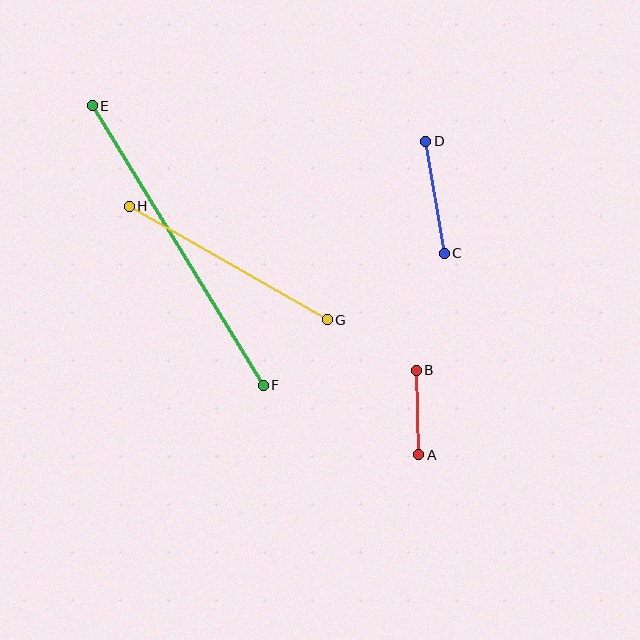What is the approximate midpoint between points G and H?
The midpoint is at approximately (228, 263) pixels.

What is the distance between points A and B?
The distance is approximately 84 pixels.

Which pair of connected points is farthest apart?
Points E and F are farthest apart.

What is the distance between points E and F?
The distance is approximately 327 pixels.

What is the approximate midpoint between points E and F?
The midpoint is at approximately (178, 246) pixels.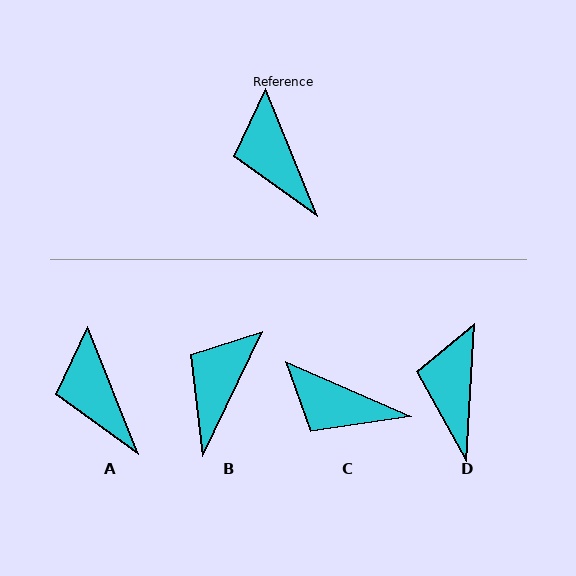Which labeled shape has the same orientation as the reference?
A.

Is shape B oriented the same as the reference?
No, it is off by about 47 degrees.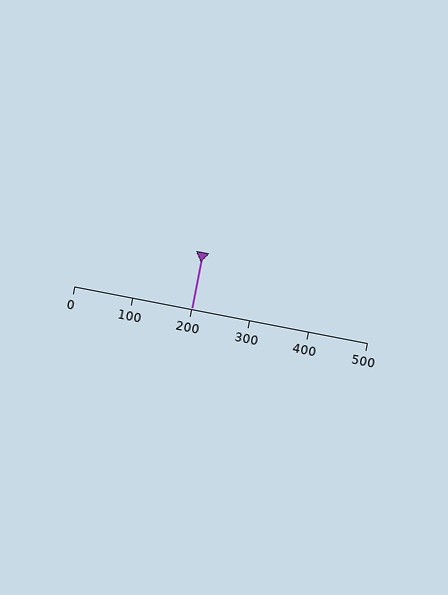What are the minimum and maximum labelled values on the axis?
The axis runs from 0 to 500.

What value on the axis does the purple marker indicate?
The marker indicates approximately 200.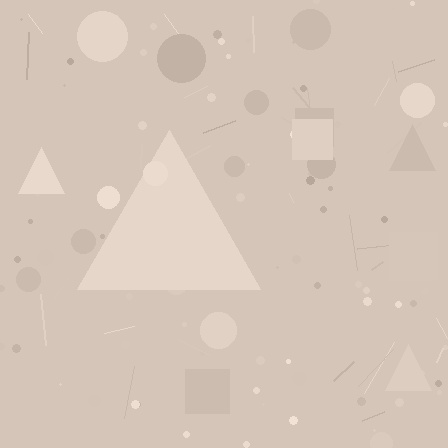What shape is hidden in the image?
A triangle is hidden in the image.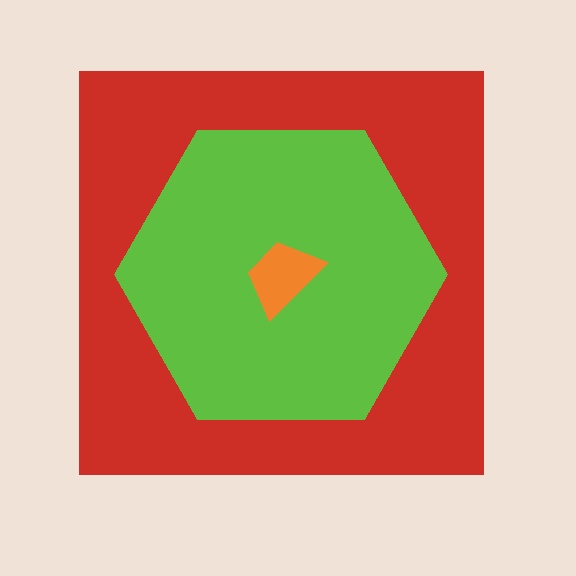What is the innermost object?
The orange trapezoid.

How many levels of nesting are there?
3.